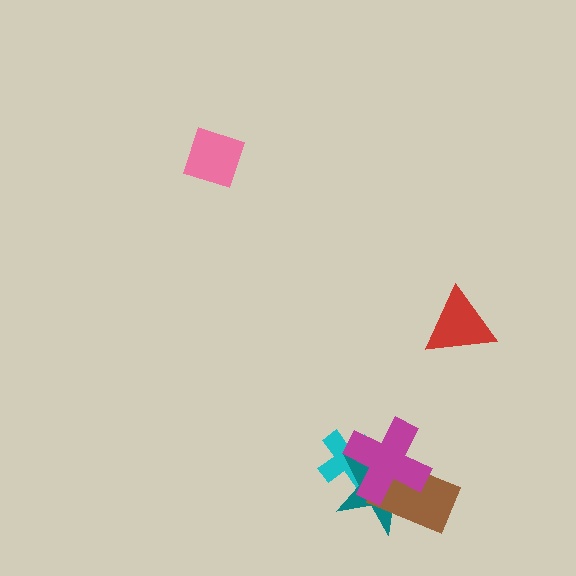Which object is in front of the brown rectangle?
The magenta cross is in front of the brown rectangle.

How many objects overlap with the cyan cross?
2 objects overlap with the cyan cross.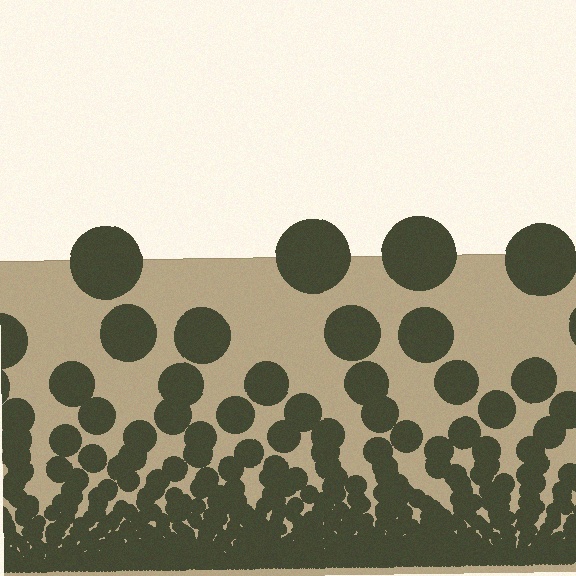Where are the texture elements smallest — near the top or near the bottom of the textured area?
Near the bottom.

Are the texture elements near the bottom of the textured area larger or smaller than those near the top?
Smaller. The gradient is inverted — elements near the bottom are smaller and denser.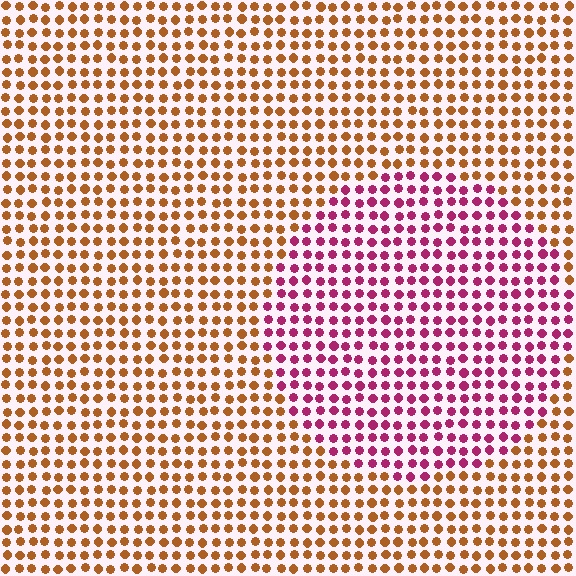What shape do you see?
I see a circle.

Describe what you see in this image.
The image is filled with small brown elements in a uniform arrangement. A circle-shaped region is visible where the elements are tinted to a slightly different hue, forming a subtle color boundary.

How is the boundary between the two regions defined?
The boundary is defined purely by a slight shift in hue (about 60 degrees). Spacing, size, and orientation are identical on both sides.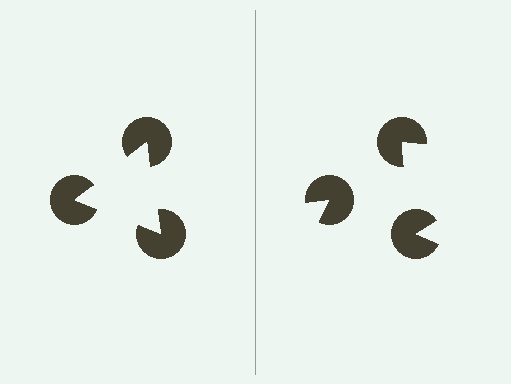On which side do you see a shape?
An illusory triangle appears on the left side. On the right side the wedge cuts are rotated, so no coherent shape forms.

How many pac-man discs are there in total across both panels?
6 — 3 on each side.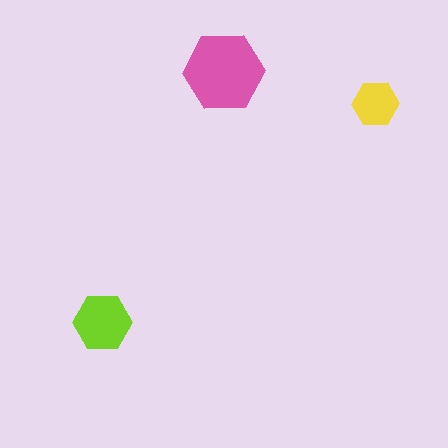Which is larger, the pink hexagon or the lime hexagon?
The pink one.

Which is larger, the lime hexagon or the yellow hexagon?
The lime one.